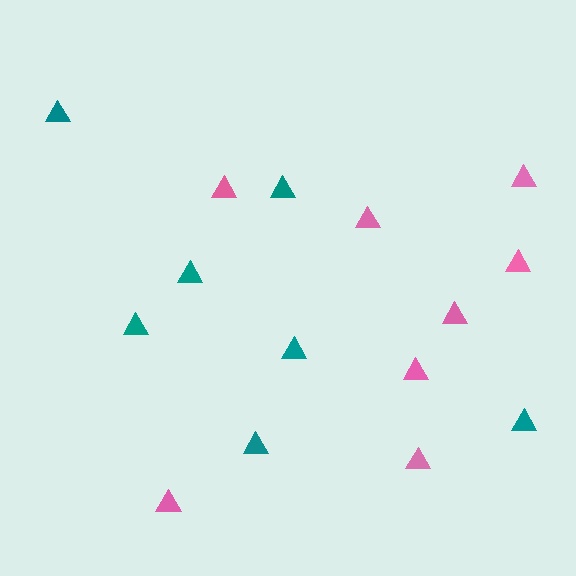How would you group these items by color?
There are 2 groups: one group of teal triangles (7) and one group of pink triangles (8).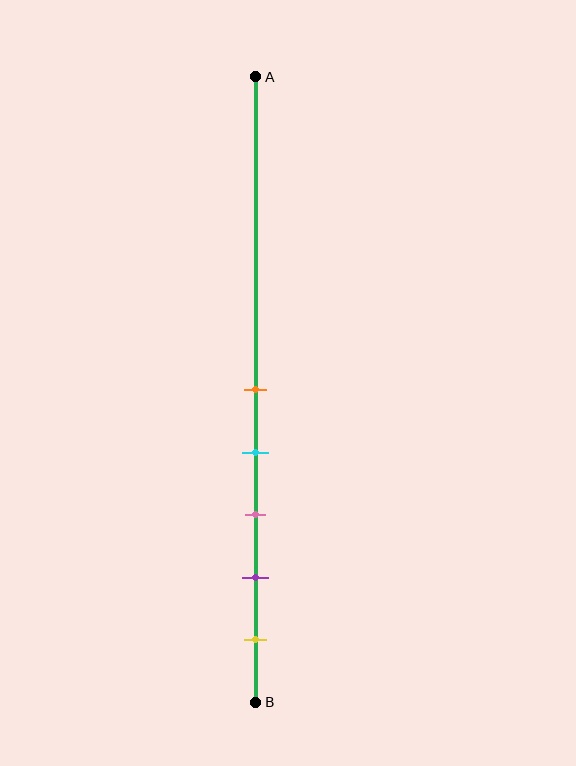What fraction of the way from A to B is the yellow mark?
The yellow mark is approximately 90% (0.9) of the way from A to B.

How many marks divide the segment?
There are 5 marks dividing the segment.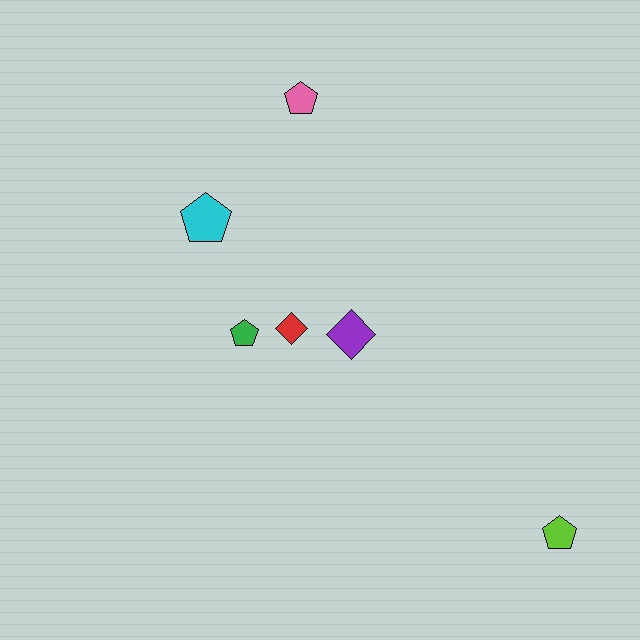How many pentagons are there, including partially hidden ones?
There are 4 pentagons.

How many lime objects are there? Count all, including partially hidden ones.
There is 1 lime object.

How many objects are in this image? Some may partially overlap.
There are 6 objects.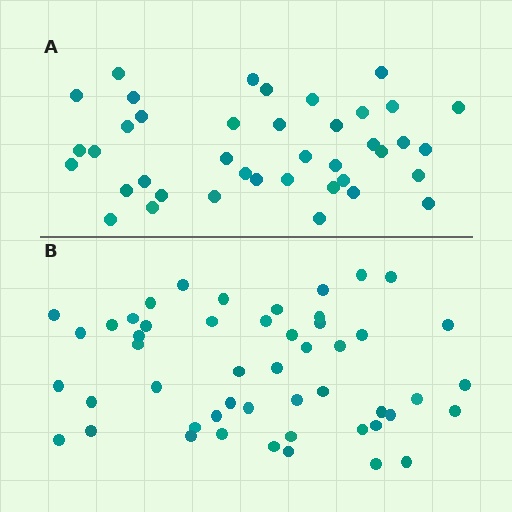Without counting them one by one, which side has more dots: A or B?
Region B (the bottom region) has more dots.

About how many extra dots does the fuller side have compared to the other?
Region B has roughly 10 or so more dots than region A.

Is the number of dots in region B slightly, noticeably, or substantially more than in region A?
Region B has noticeably more, but not dramatically so. The ratio is roughly 1.2 to 1.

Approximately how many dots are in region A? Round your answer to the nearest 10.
About 40 dots.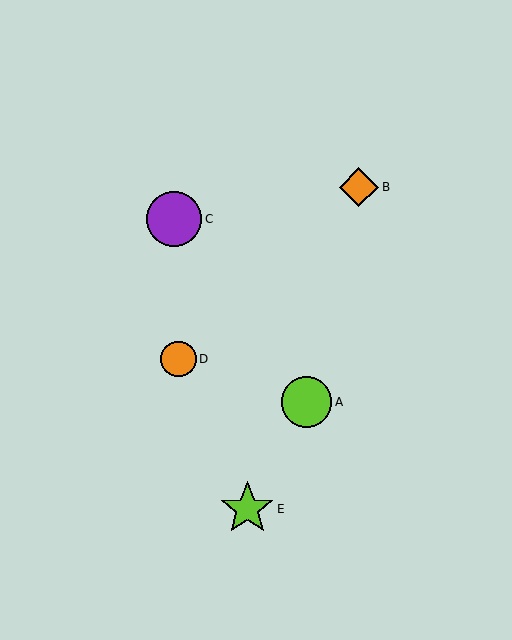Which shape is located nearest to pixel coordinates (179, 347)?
The orange circle (labeled D) at (179, 359) is nearest to that location.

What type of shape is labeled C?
Shape C is a purple circle.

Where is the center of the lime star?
The center of the lime star is at (247, 509).